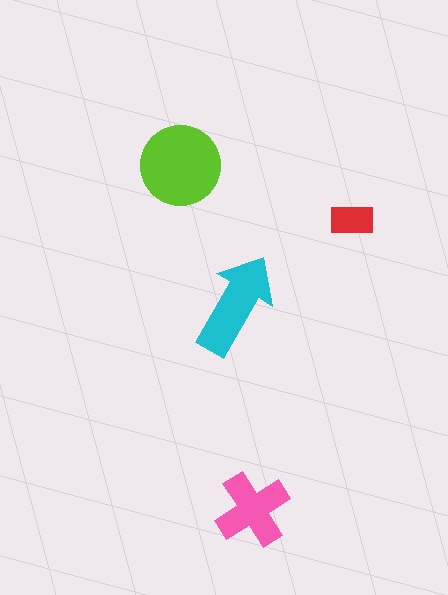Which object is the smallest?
The red rectangle.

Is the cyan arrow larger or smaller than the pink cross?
Larger.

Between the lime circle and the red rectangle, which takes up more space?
The lime circle.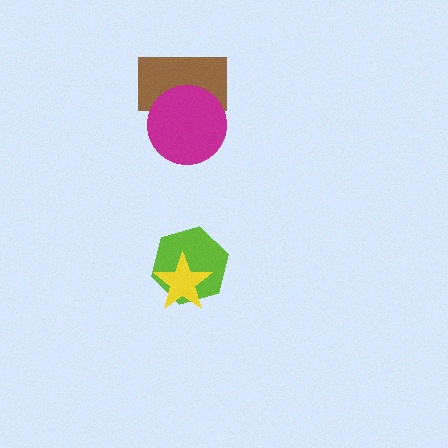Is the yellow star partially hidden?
No, no other shape covers it.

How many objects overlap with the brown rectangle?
1 object overlaps with the brown rectangle.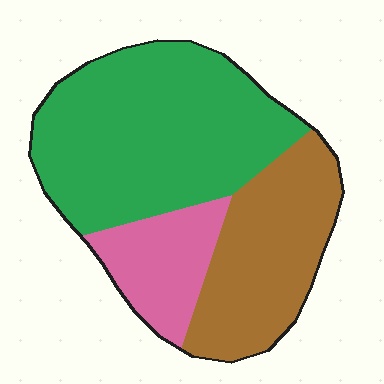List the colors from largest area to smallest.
From largest to smallest: green, brown, pink.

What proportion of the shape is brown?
Brown covers 31% of the shape.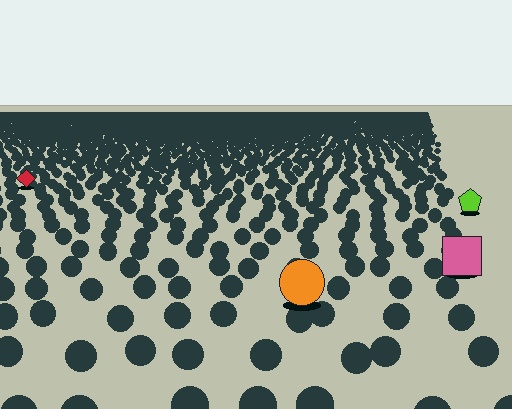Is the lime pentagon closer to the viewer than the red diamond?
Yes. The lime pentagon is closer — you can tell from the texture gradient: the ground texture is coarser near it.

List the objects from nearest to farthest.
From nearest to farthest: the orange circle, the pink square, the lime pentagon, the red diamond.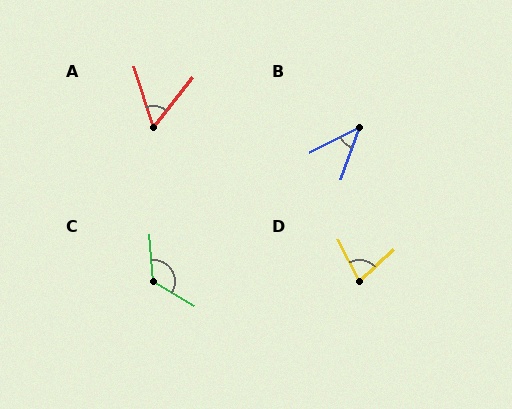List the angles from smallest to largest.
B (43°), A (55°), D (74°), C (124°).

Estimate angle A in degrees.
Approximately 55 degrees.